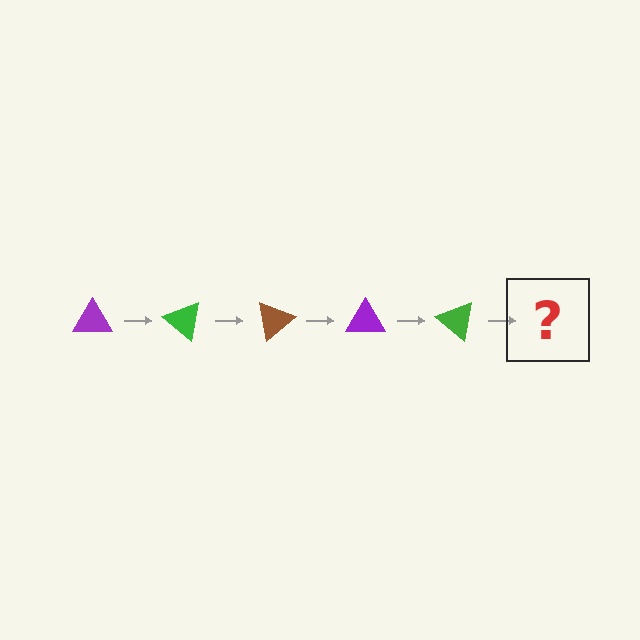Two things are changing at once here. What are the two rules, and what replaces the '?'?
The two rules are that it rotates 40 degrees each step and the color cycles through purple, green, and brown. The '?' should be a brown triangle, rotated 200 degrees from the start.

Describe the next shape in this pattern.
It should be a brown triangle, rotated 200 degrees from the start.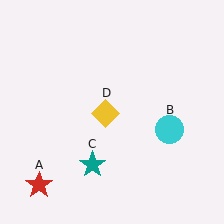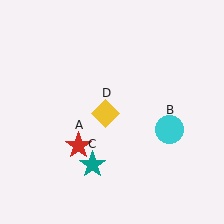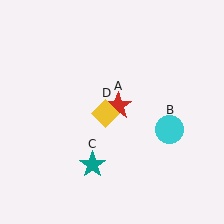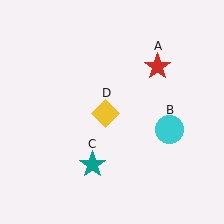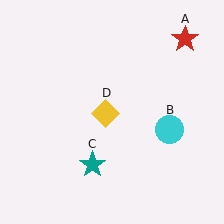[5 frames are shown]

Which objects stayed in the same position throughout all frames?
Cyan circle (object B) and teal star (object C) and yellow diamond (object D) remained stationary.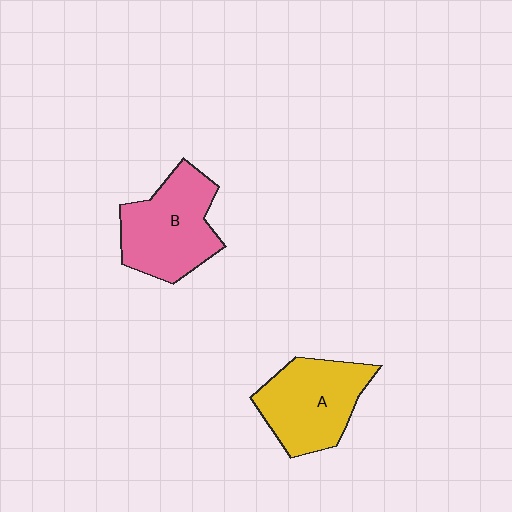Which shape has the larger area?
Shape B (pink).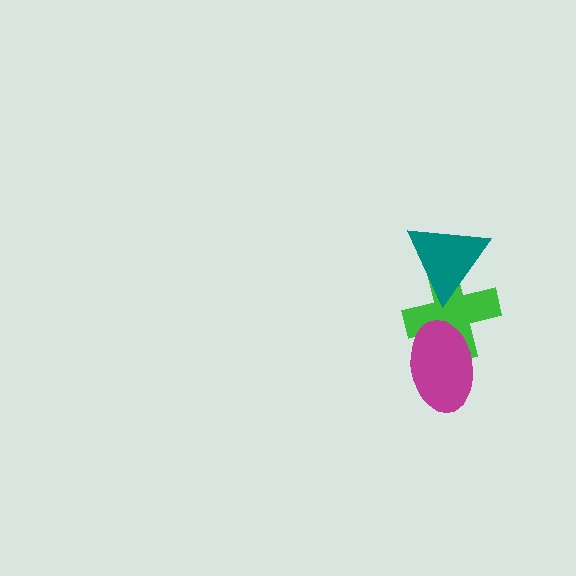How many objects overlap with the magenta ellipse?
1 object overlaps with the magenta ellipse.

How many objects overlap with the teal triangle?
1 object overlaps with the teal triangle.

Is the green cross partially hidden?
Yes, it is partially covered by another shape.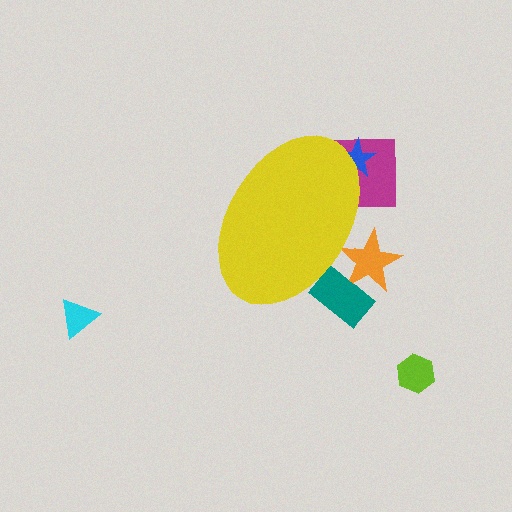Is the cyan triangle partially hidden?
No, the cyan triangle is fully visible.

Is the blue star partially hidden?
Yes, the blue star is partially hidden behind the yellow ellipse.